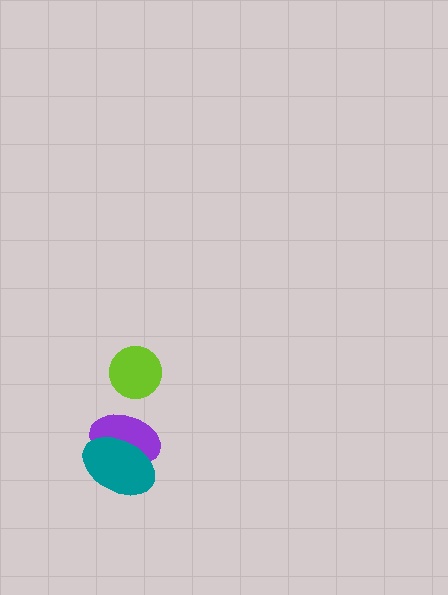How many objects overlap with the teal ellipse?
1 object overlaps with the teal ellipse.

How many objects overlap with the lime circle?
0 objects overlap with the lime circle.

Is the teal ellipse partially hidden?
No, no other shape covers it.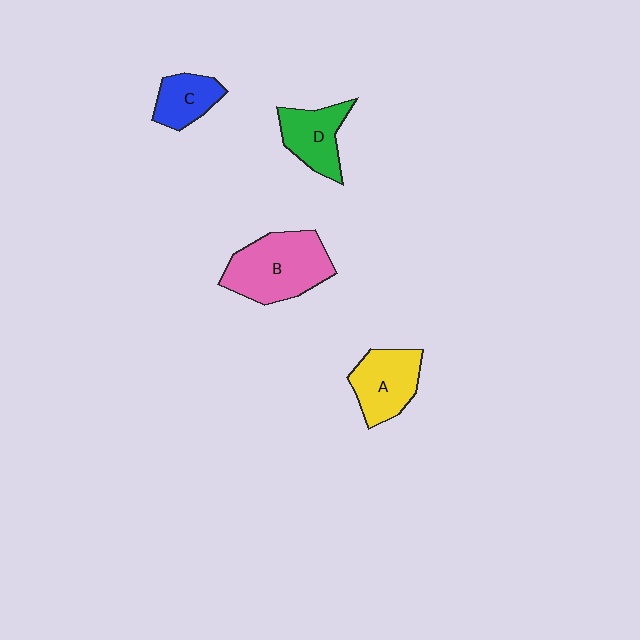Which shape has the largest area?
Shape B (pink).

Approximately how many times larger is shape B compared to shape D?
Approximately 1.6 times.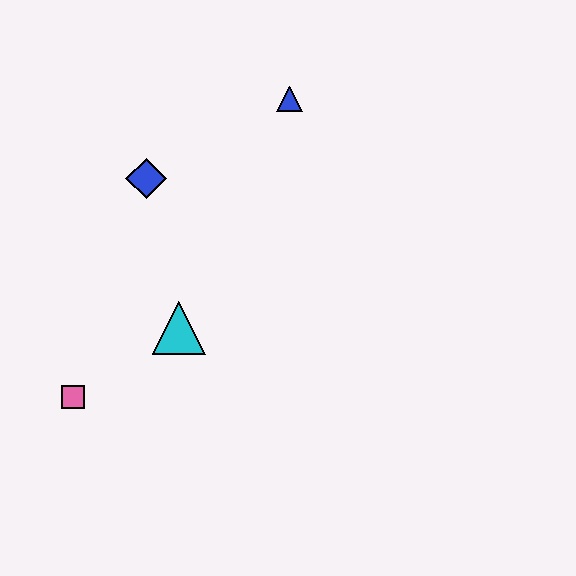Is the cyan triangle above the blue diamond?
No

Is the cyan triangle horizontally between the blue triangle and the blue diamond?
Yes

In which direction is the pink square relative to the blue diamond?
The pink square is below the blue diamond.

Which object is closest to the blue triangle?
The blue diamond is closest to the blue triangle.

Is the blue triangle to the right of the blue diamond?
Yes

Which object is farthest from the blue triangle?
The pink square is farthest from the blue triangle.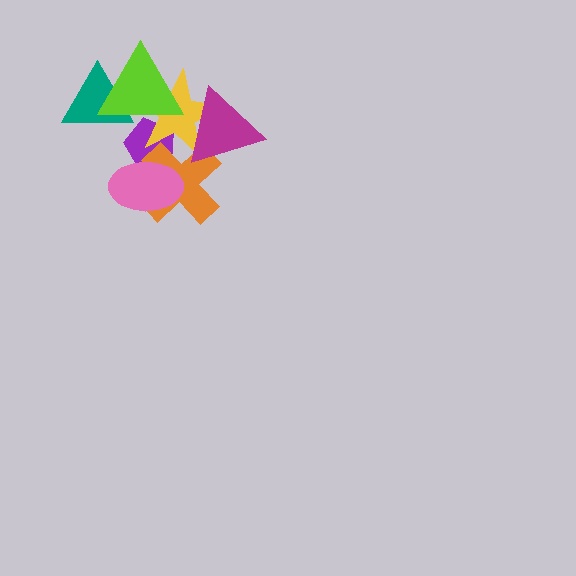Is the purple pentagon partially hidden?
Yes, it is partially covered by another shape.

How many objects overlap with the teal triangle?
1 object overlaps with the teal triangle.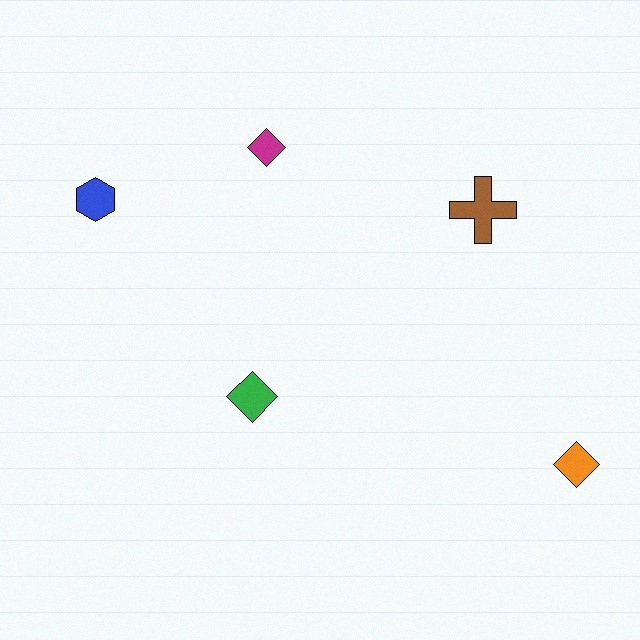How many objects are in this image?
There are 5 objects.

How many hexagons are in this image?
There is 1 hexagon.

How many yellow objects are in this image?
There are no yellow objects.